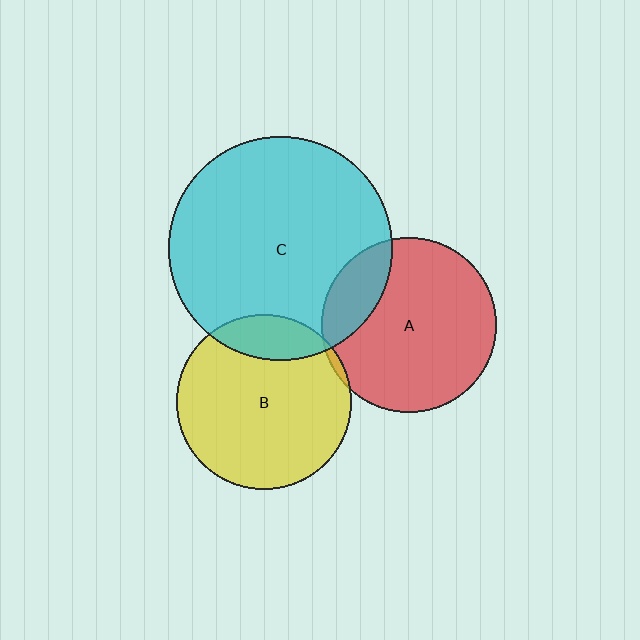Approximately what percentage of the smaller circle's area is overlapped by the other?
Approximately 20%.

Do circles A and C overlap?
Yes.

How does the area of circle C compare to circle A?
Approximately 1.7 times.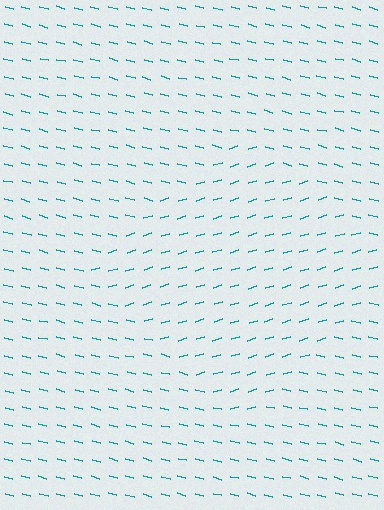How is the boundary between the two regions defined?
The boundary is defined purely by a change in line orientation (approximately 31 degrees difference). All lines are the same color and thickness.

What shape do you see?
I see a diamond.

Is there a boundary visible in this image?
Yes, there is a texture boundary formed by a change in line orientation.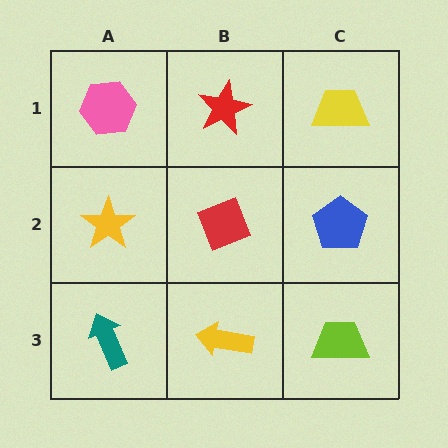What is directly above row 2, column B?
A red star.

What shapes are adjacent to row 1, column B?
A red diamond (row 2, column B), a pink hexagon (row 1, column A), a yellow trapezoid (row 1, column C).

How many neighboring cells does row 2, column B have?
4.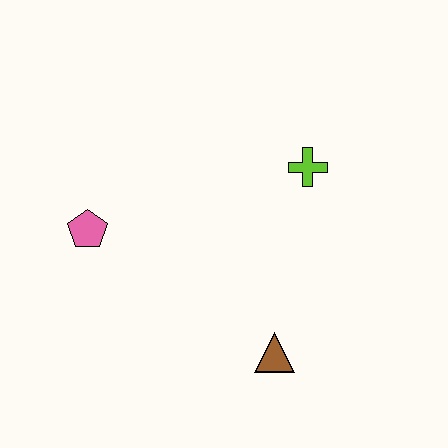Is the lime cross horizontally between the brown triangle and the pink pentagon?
No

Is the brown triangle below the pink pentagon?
Yes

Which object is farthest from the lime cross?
The pink pentagon is farthest from the lime cross.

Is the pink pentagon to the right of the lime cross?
No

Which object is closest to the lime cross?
The brown triangle is closest to the lime cross.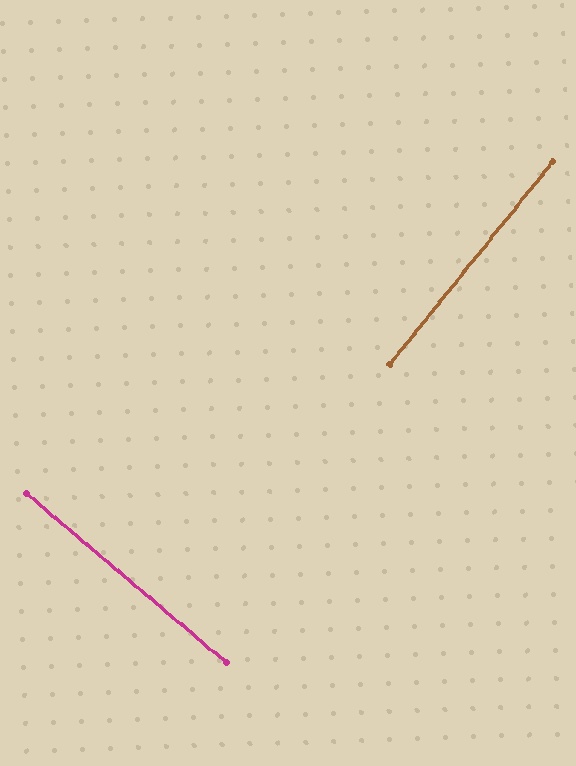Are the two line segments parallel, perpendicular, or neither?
Perpendicular — they meet at approximately 89°.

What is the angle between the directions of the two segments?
Approximately 89 degrees.